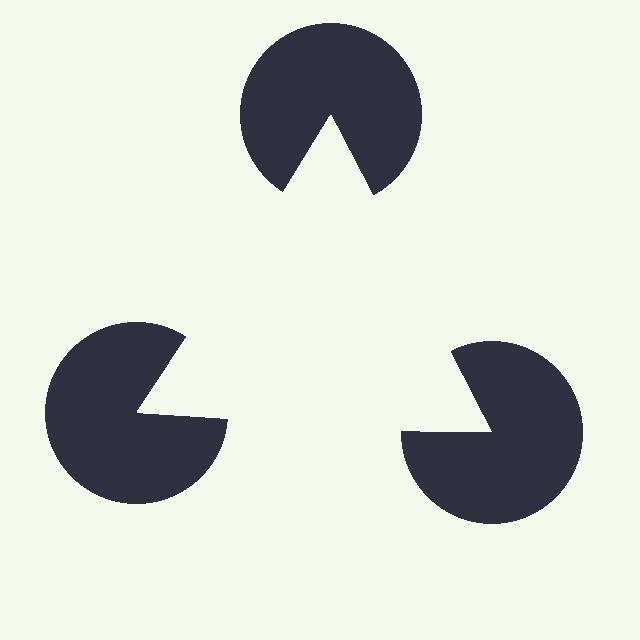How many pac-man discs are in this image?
There are 3 — one at each vertex of the illusory triangle.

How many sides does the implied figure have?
3 sides.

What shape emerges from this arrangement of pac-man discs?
An illusory triangle — its edges are inferred from the aligned wedge cuts in the pac-man discs, not physically drawn.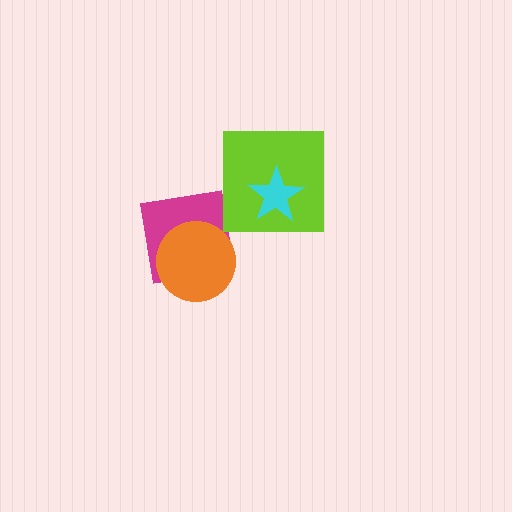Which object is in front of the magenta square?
The orange circle is in front of the magenta square.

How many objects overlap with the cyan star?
1 object overlaps with the cyan star.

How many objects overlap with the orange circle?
1 object overlaps with the orange circle.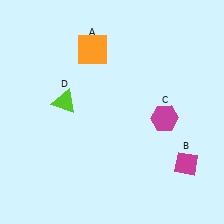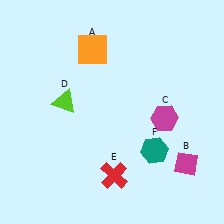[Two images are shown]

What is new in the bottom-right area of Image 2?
A red cross (E) was added in the bottom-right area of Image 2.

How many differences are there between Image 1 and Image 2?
There are 2 differences between the two images.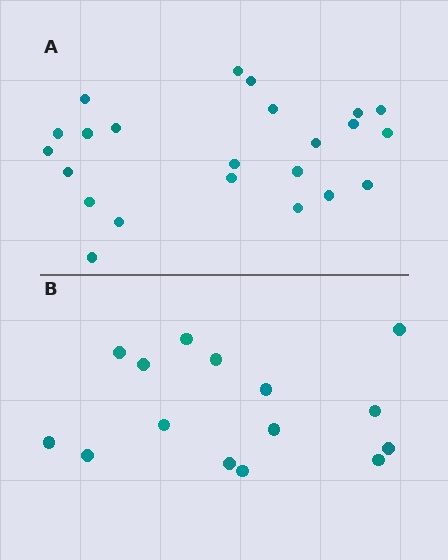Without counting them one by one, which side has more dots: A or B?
Region A (the top region) has more dots.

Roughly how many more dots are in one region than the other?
Region A has roughly 8 or so more dots than region B.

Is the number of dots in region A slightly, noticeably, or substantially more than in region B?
Region A has substantially more. The ratio is roughly 1.5 to 1.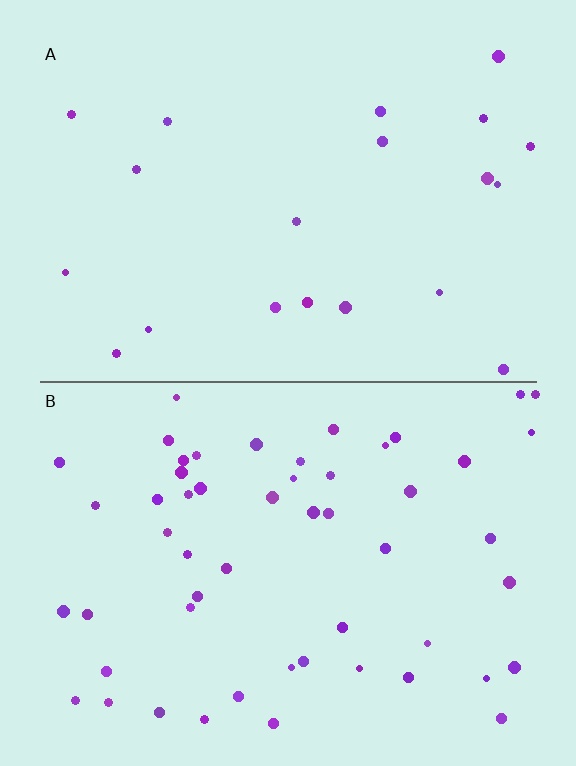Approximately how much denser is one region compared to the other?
Approximately 2.7× — region B over region A.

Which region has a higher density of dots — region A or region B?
B (the bottom).